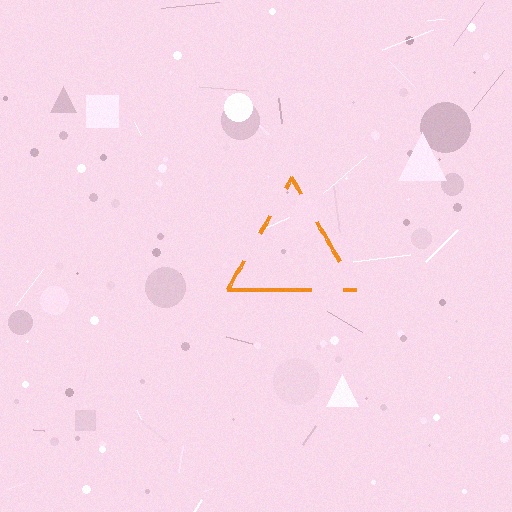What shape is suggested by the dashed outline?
The dashed outline suggests a triangle.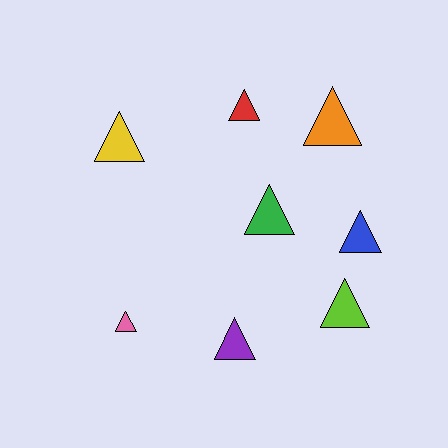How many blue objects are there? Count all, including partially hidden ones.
There is 1 blue object.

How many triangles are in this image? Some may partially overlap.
There are 8 triangles.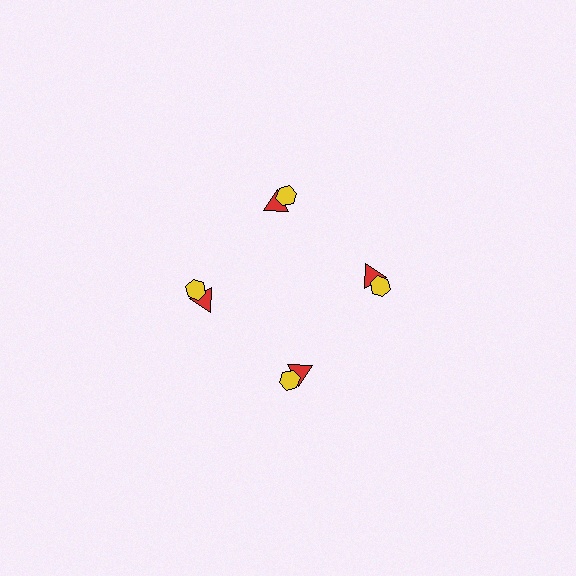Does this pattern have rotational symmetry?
Yes, this pattern has 4-fold rotational symmetry. It looks the same after rotating 90 degrees around the center.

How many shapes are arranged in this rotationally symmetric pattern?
There are 8 shapes, arranged in 4 groups of 2.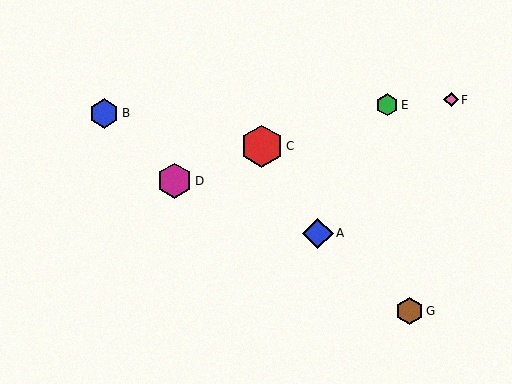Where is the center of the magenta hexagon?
The center of the magenta hexagon is at (175, 181).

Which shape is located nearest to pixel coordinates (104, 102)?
The blue hexagon (labeled B) at (104, 113) is nearest to that location.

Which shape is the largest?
The red hexagon (labeled C) is the largest.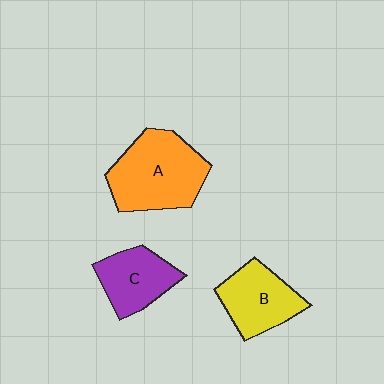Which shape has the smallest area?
Shape C (purple).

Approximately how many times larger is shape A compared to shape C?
Approximately 1.6 times.